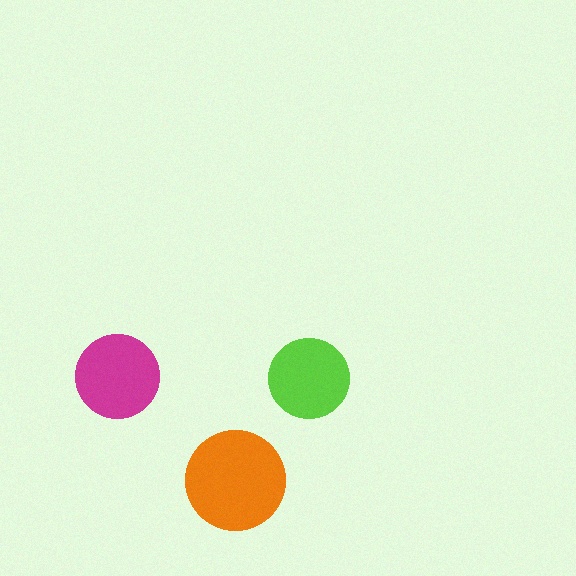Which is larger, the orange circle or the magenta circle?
The orange one.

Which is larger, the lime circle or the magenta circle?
The magenta one.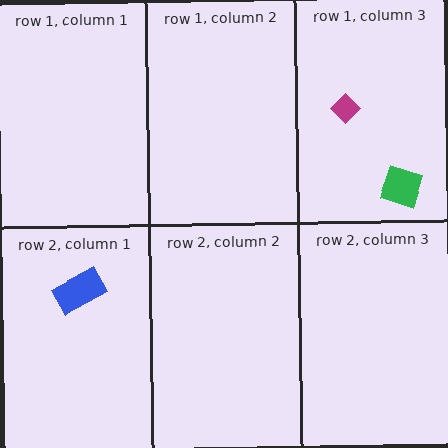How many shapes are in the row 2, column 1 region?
1.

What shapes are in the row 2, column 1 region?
The blue rectangle.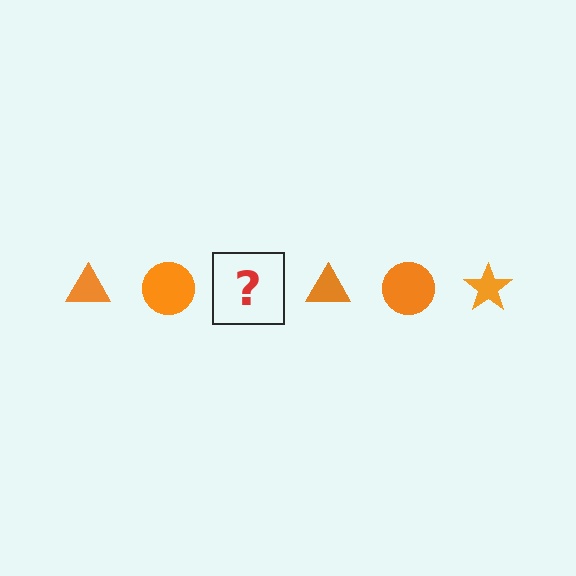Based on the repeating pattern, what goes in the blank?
The blank should be an orange star.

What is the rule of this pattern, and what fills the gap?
The rule is that the pattern cycles through triangle, circle, star shapes in orange. The gap should be filled with an orange star.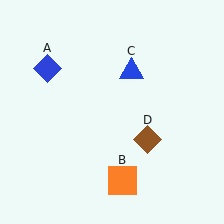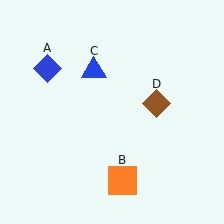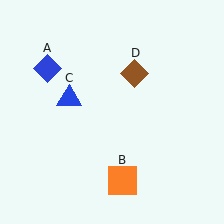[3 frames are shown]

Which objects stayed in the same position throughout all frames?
Blue diamond (object A) and orange square (object B) remained stationary.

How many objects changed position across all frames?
2 objects changed position: blue triangle (object C), brown diamond (object D).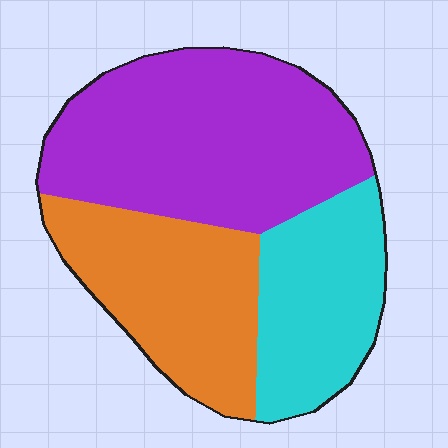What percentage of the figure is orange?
Orange covers 29% of the figure.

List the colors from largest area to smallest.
From largest to smallest: purple, orange, cyan.